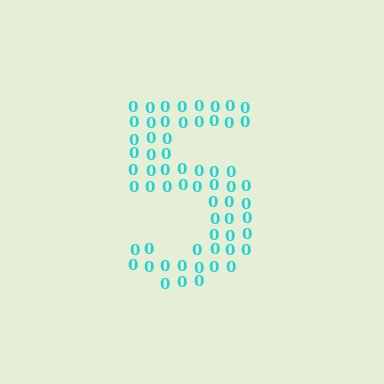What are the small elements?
The small elements are digit 0's.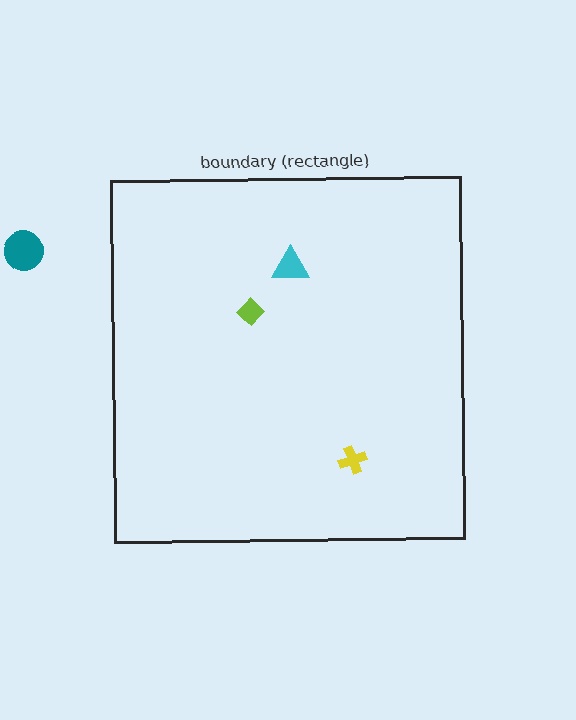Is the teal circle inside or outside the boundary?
Outside.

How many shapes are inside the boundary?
3 inside, 1 outside.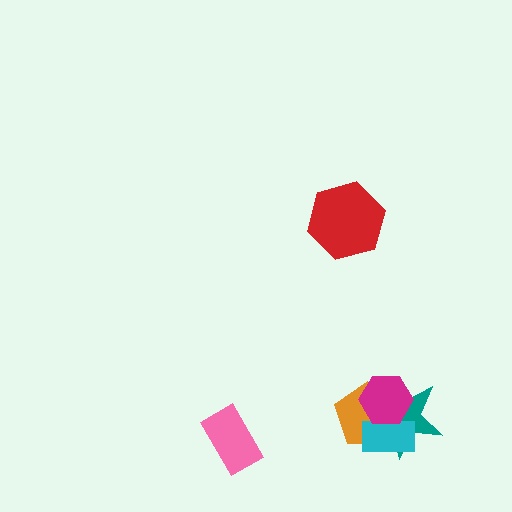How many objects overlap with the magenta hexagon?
3 objects overlap with the magenta hexagon.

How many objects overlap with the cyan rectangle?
3 objects overlap with the cyan rectangle.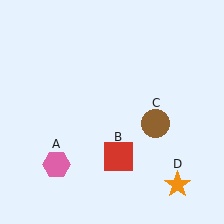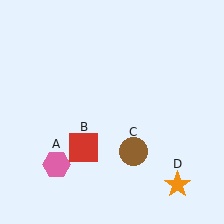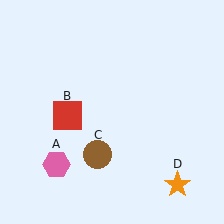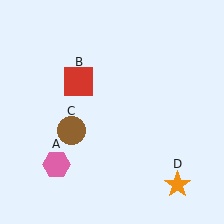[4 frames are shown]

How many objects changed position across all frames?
2 objects changed position: red square (object B), brown circle (object C).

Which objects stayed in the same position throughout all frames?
Pink hexagon (object A) and orange star (object D) remained stationary.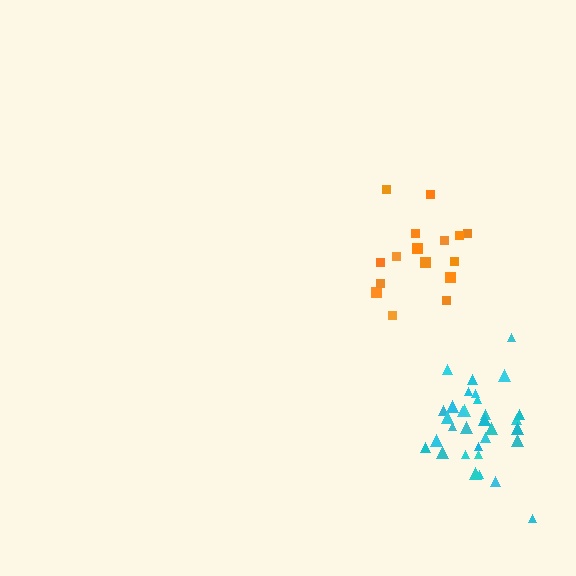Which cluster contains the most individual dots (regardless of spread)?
Cyan (32).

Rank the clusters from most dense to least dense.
cyan, orange.